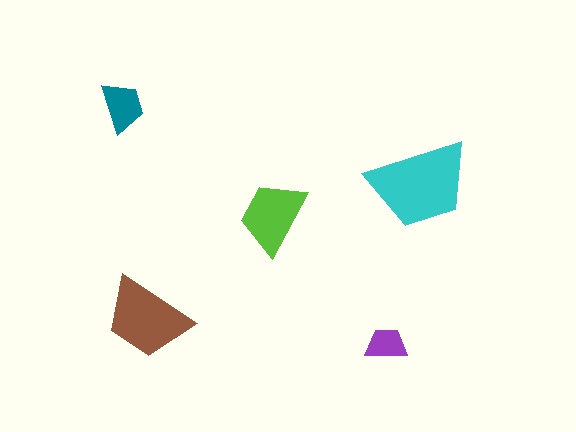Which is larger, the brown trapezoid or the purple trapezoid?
The brown one.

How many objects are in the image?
There are 5 objects in the image.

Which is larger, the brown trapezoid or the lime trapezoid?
The brown one.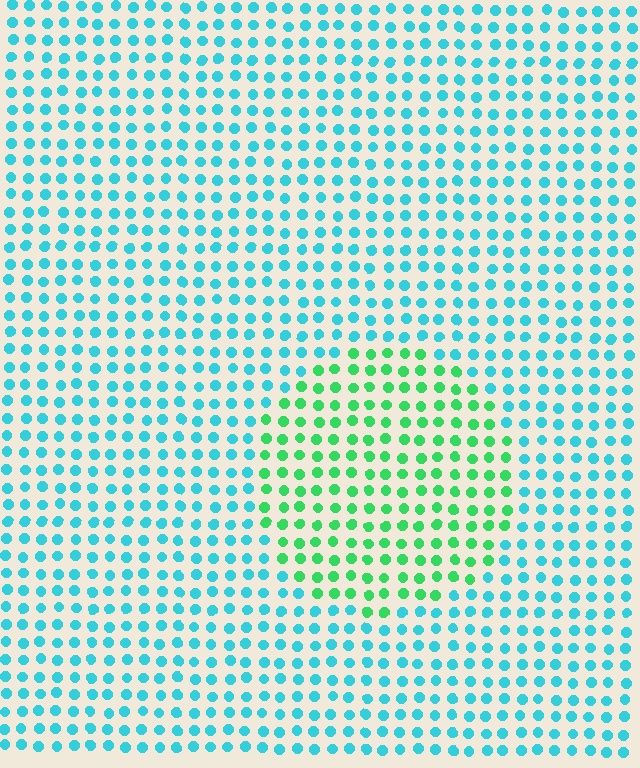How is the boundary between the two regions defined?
The boundary is defined purely by a slight shift in hue (about 48 degrees). Spacing, size, and orientation are identical on both sides.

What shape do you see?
I see a circle.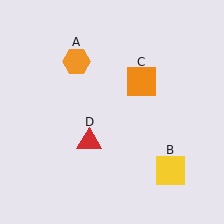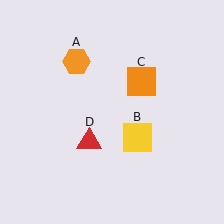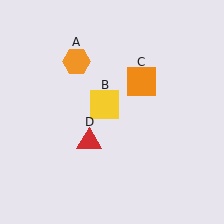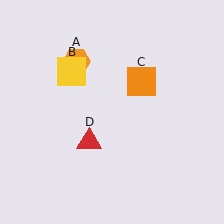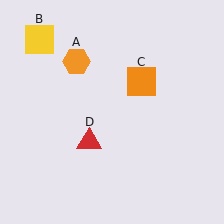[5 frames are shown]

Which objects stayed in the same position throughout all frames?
Orange hexagon (object A) and orange square (object C) and red triangle (object D) remained stationary.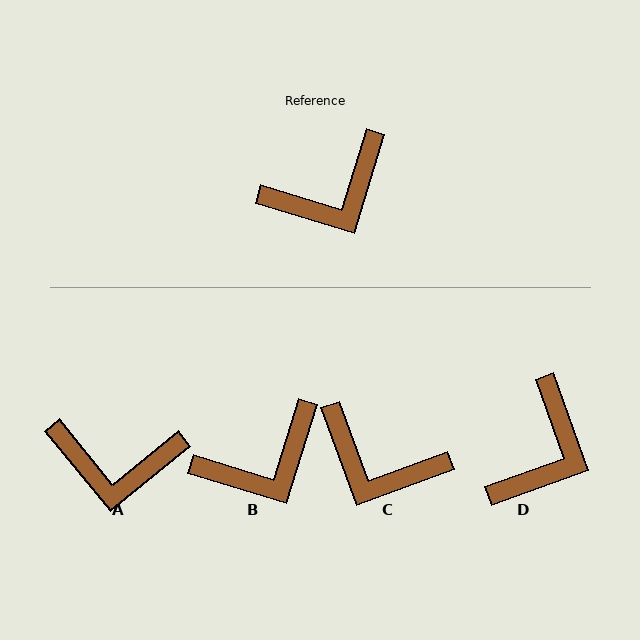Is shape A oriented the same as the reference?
No, it is off by about 34 degrees.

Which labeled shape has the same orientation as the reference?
B.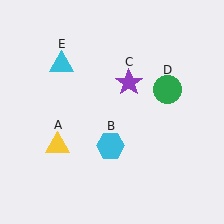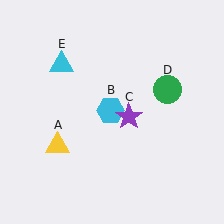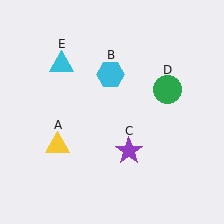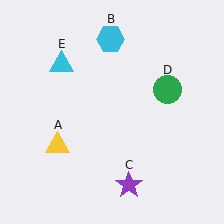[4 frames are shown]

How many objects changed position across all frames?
2 objects changed position: cyan hexagon (object B), purple star (object C).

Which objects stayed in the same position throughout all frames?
Yellow triangle (object A) and green circle (object D) and cyan triangle (object E) remained stationary.